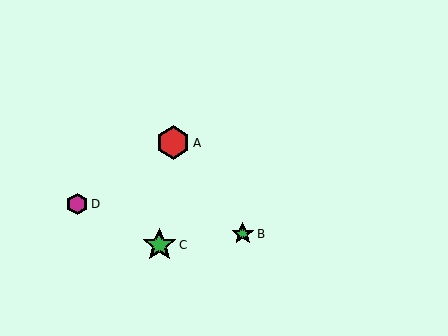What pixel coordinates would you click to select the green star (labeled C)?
Click at (159, 245) to select the green star C.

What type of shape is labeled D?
Shape D is a magenta hexagon.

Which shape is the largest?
The red hexagon (labeled A) is the largest.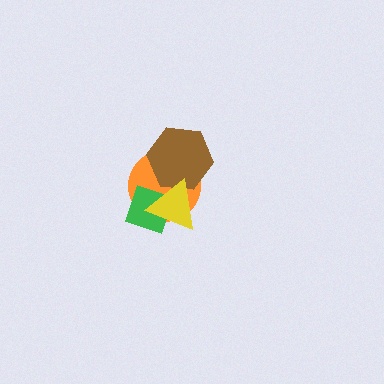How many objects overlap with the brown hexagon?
2 objects overlap with the brown hexagon.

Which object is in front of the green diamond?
The yellow triangle is in front of the green diamond.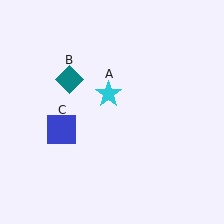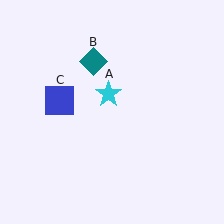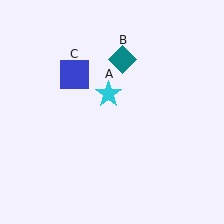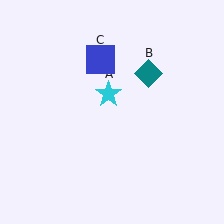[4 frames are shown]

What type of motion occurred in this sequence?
The teal diamond (object B), blue square (object C) rotated clockwise around the center of the scene.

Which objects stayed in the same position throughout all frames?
Cyan star (object A) remained stationary.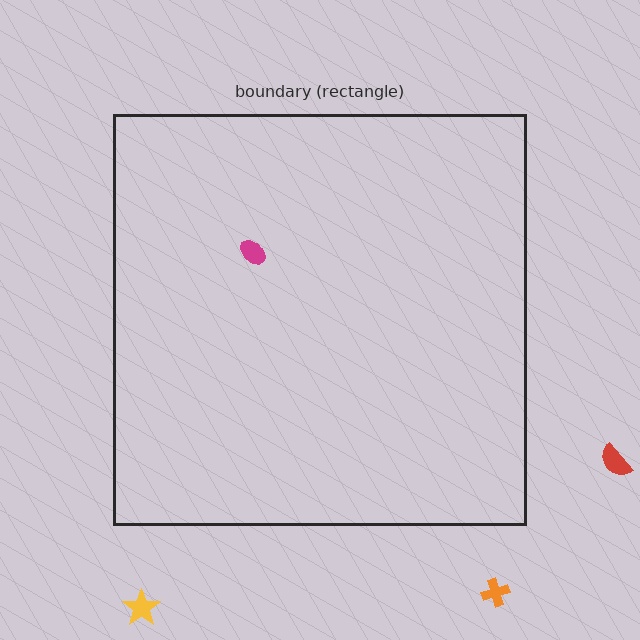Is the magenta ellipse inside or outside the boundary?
Inside.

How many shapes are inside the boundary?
1 inside, 3 outside.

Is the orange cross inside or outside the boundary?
Outside.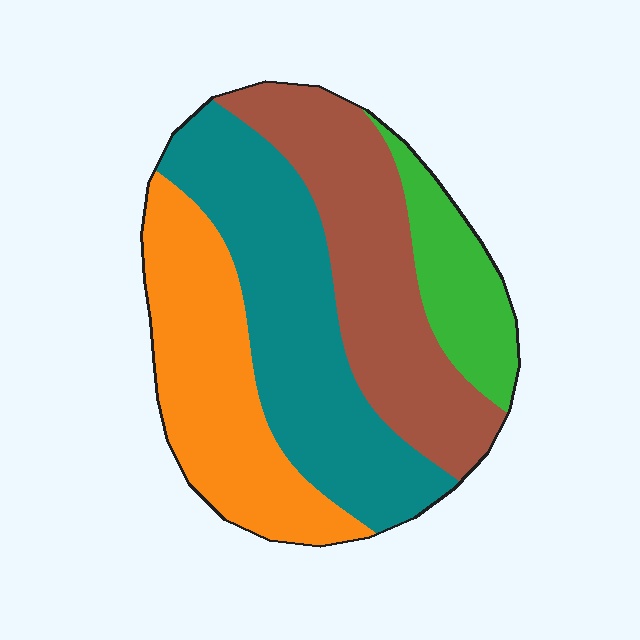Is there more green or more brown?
Brown.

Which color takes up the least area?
Green, at roughly 10%.